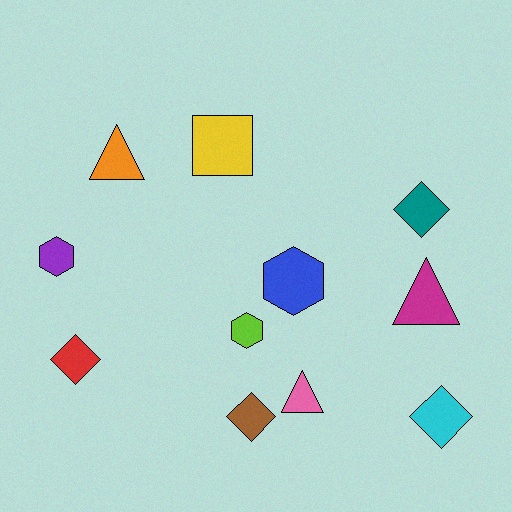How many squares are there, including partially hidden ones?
There is 1 square.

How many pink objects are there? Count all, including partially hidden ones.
There is 1 pink object.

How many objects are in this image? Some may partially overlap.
There are 11 objects.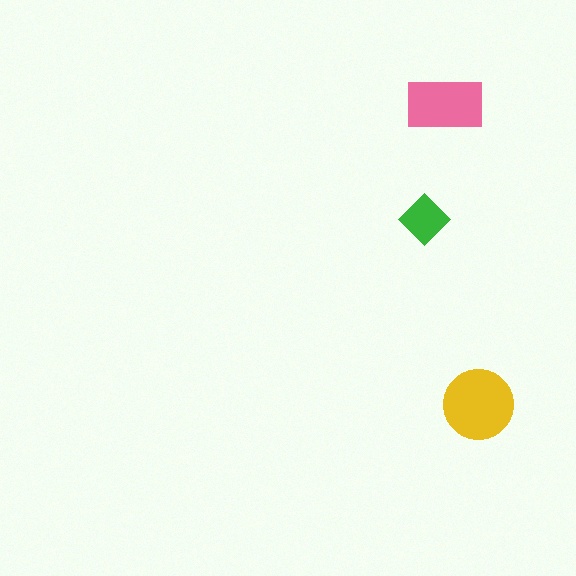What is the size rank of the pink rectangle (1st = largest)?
2nd.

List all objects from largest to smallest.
The yellow circle, the pink rectangle, the green diamond.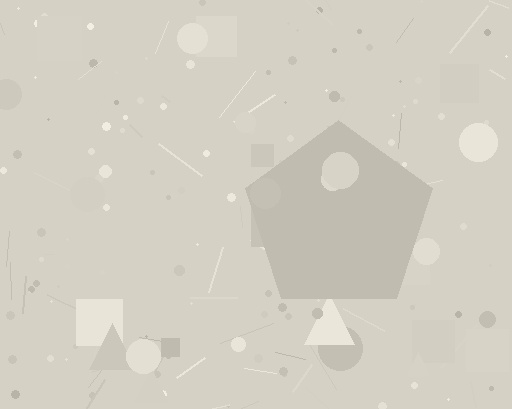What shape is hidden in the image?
A pentagon is hidden in the image.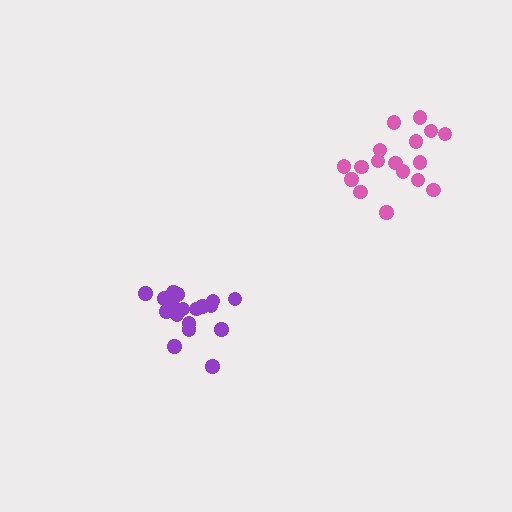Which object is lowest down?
The purple cluster is bottommost.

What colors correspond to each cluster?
The clusters are colored: pink, purple.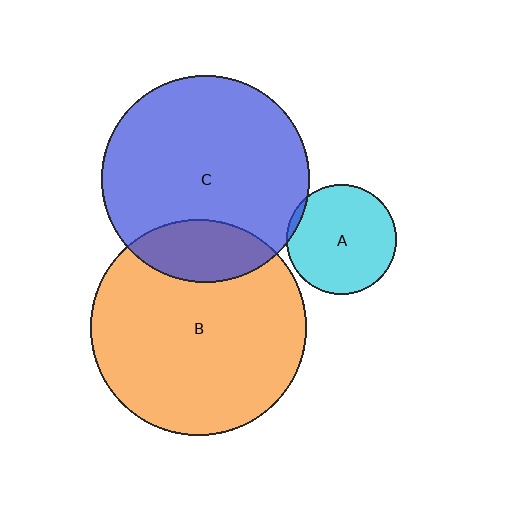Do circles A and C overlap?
Yes.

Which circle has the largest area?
Circle B (orange).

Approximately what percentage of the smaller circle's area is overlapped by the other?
Approximately 5%.